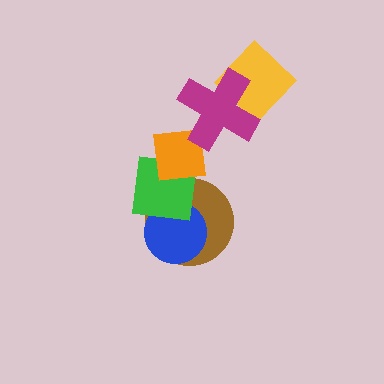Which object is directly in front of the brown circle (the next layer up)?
The blue circle is directly in front of the brown circle.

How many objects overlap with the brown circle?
3 objects overlap with the brown circle.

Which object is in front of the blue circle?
The green square is in front of the blue circle.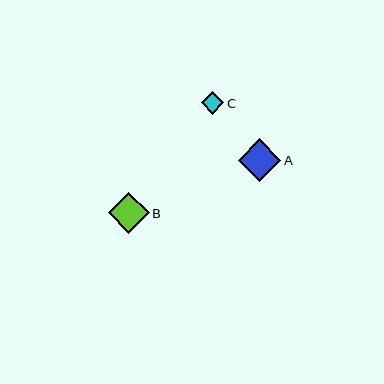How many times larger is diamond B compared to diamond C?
Diamond B is approximately 1.8 times the size of diamond C.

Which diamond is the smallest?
Diamond C is the smallest with a size of approximately 23 pixels.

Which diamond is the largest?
Diamond A is the largest with a size of approximately 43 pixels.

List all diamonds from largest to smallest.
From largest to smallest: A, B, C.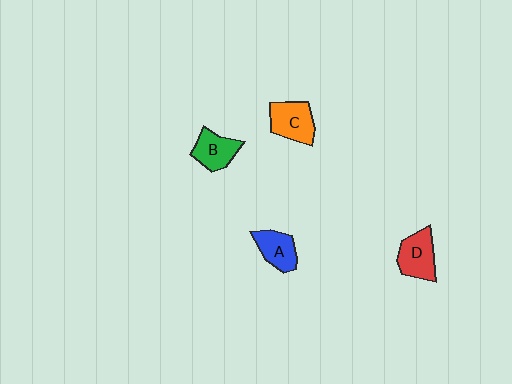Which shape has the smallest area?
Shape A (blue).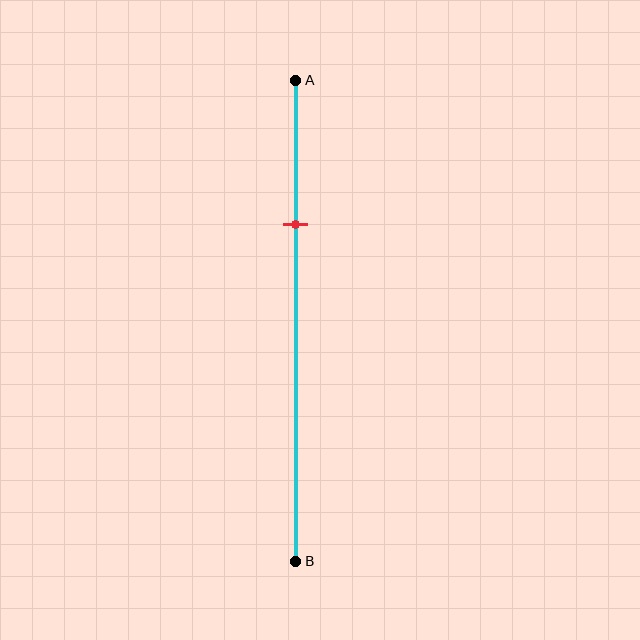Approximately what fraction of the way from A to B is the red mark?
The red mark is approximately 30% of the way from A to B.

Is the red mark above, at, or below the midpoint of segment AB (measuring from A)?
The red mark is above the midpoint of segment AB.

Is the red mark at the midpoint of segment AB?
No, the mark is at about 30% from A, not at the 50% midpoint.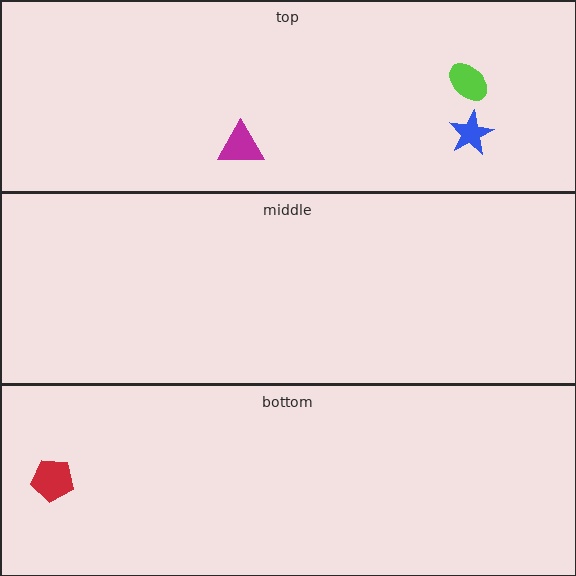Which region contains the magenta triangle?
The top region.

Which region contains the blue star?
The top region.